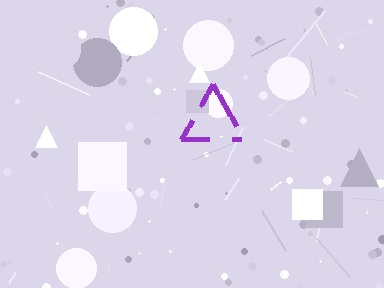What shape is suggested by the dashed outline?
The dashed outline suggests a triangle.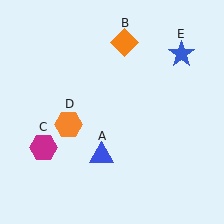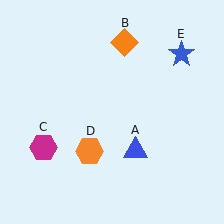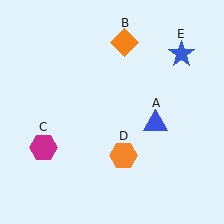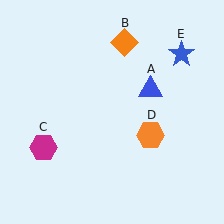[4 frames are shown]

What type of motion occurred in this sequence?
The blue triangle (object A), orange hexagon (object D) rotated counterclockwise around the center of the scene.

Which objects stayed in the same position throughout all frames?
Orange diamond (object B) and magenta hexagon (object C) and blue star (object E) remained stationary.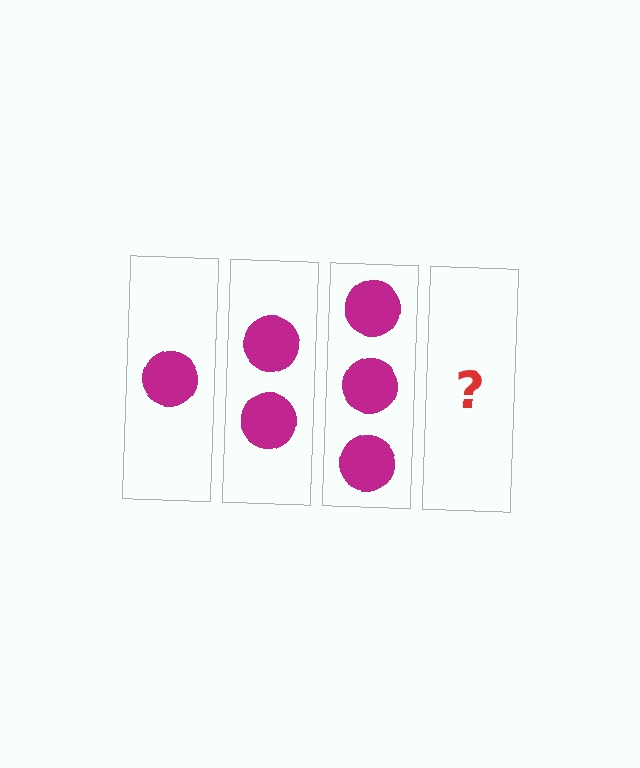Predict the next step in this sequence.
The next step is 4 circles.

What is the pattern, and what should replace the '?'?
The pattern is that each step adds one more circle. The '?' should be 4 circles.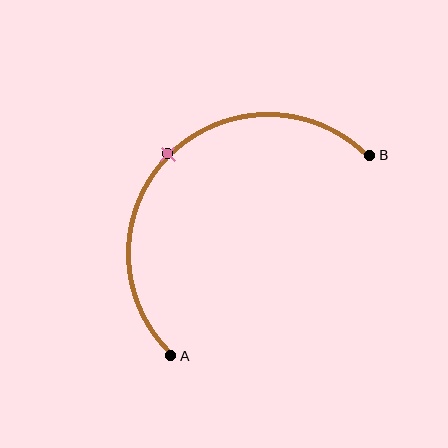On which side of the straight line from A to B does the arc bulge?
The arc bulges above and to the left of the straight line connecting A and B.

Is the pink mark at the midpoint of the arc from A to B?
Yes. The pink mark lies on the arc at equal arc-length from both A and B — it is the arc midpoint.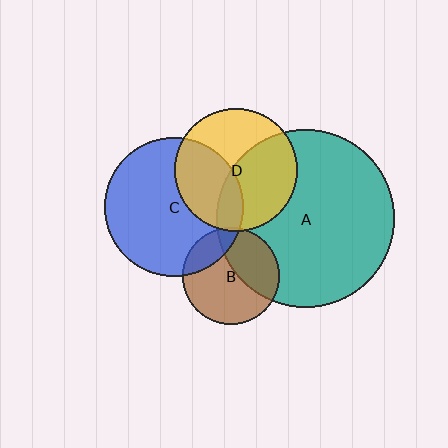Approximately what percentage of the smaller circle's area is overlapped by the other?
Approximately 40%.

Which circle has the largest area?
Circle A (teal).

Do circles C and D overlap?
Yes.